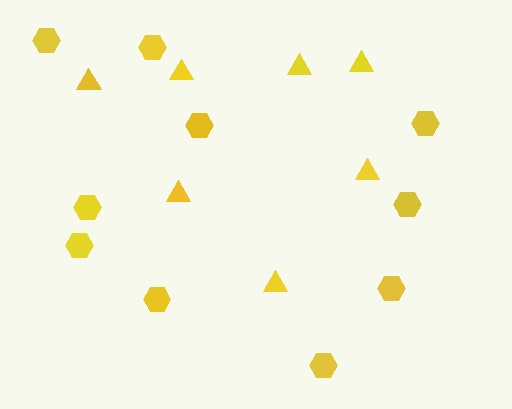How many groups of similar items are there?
There are 2 groups: one group of triangles (7) and one group of hexagons (10).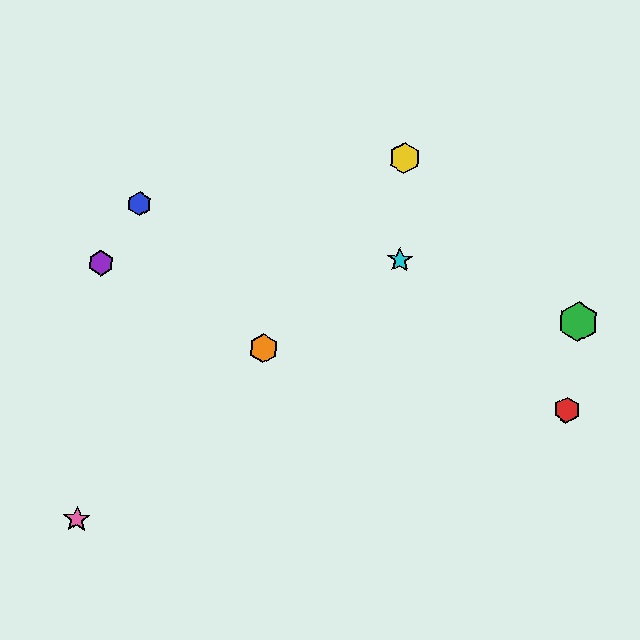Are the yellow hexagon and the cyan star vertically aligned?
Yes, both are at x≈404.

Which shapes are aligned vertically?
The yellow hexagon, the cyan star are aligned vertically.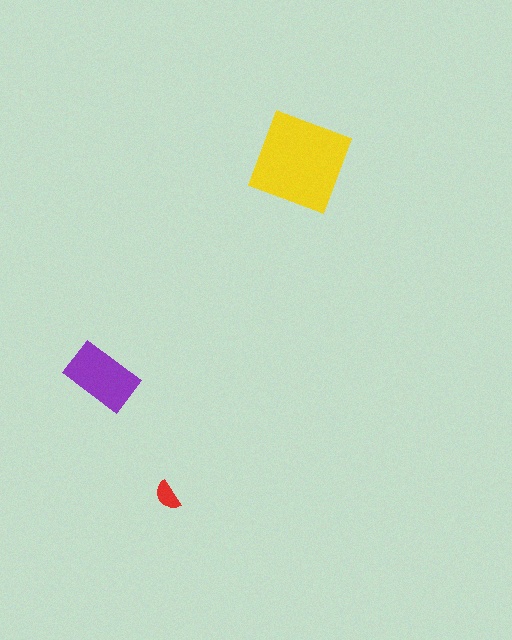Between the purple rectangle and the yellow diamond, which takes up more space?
The yellow diamond.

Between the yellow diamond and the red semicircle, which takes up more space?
The yellow diamond.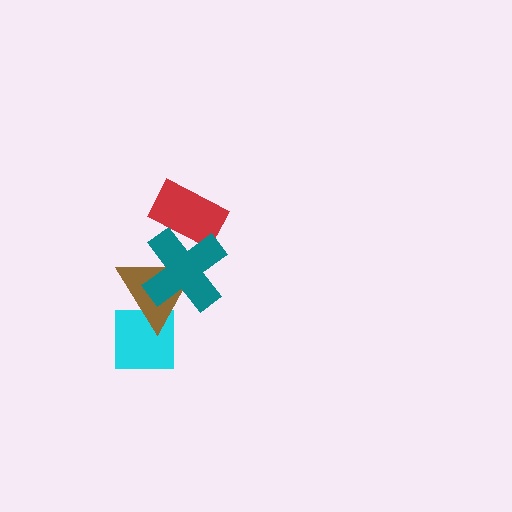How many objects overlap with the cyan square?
1 object overlaps with the cyan square.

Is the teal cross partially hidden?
No, no other shape covers it.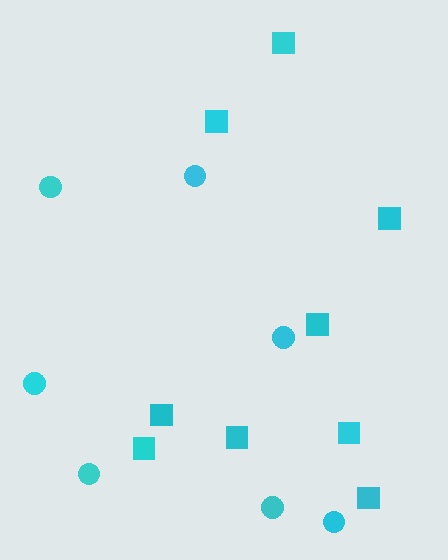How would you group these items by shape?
There are 2 groups: one group of squares (9) and one group of circles (7).